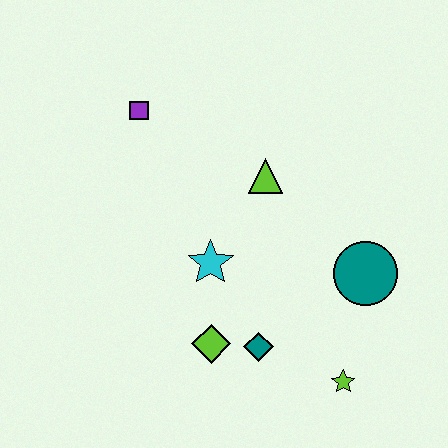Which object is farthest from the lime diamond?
The purple square is farthest from the lime diamond.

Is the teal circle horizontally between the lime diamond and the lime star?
No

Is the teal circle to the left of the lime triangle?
No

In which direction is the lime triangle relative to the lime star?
The lime triangle is above the lime star.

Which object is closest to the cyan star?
The lime diamond is closest to the cyan star.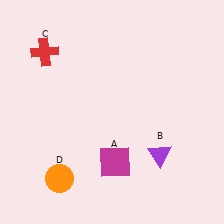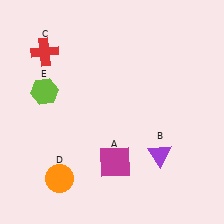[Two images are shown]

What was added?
A lime hexagon (E) was added in Image 2.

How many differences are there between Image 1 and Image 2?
There is 1 difference between the two images.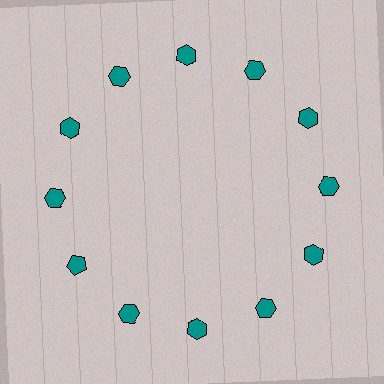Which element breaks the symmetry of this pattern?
The teal pentagon at roughly the 8 o'clock position breaks the symmetry. All other shapes are teal hexagons.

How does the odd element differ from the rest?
It has a different shape: pentagon instead of hexagon.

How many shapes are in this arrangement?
There are 12 shapes arranged in a ring pattern.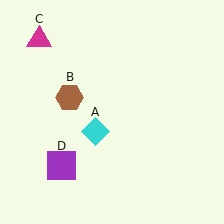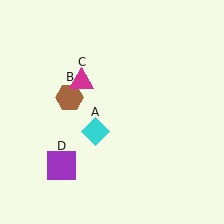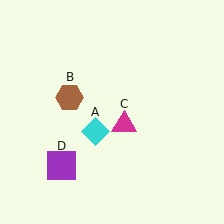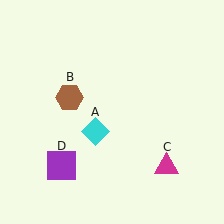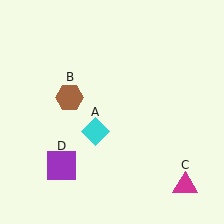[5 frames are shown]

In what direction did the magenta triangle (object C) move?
The magenta triangle (object C) moved down and to the right.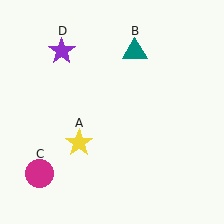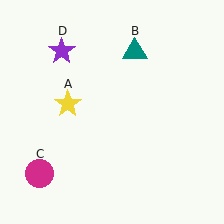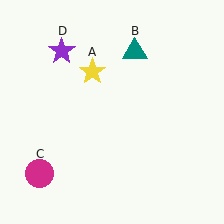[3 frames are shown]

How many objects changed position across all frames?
1 object changed position: yellow star (object A).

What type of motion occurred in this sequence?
The yellow star (object A) rotated clockwise around the center of the scene.